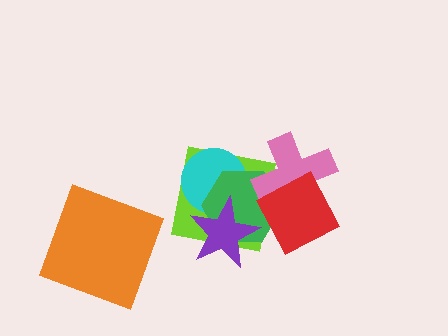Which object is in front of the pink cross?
The red diamond is in front of the pink cross.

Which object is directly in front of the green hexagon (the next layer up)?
The purple star is directly in front of the green hexagon.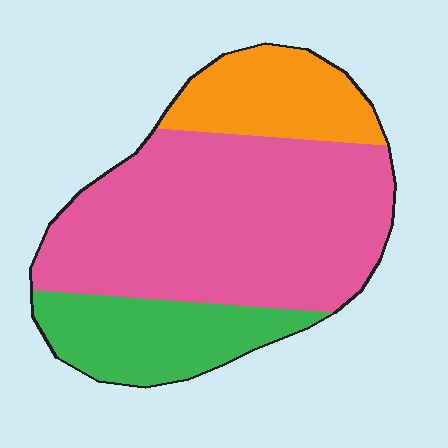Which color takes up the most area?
Pink, at roughly 60%.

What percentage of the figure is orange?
Orange covers roughly 20% of the figure.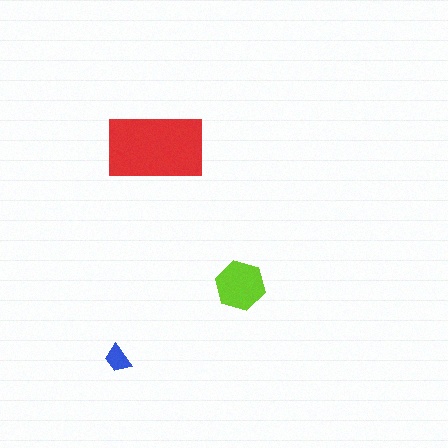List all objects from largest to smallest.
The red rectangle, the lime hexagon, the blue trapezoid.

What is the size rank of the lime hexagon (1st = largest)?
2nd.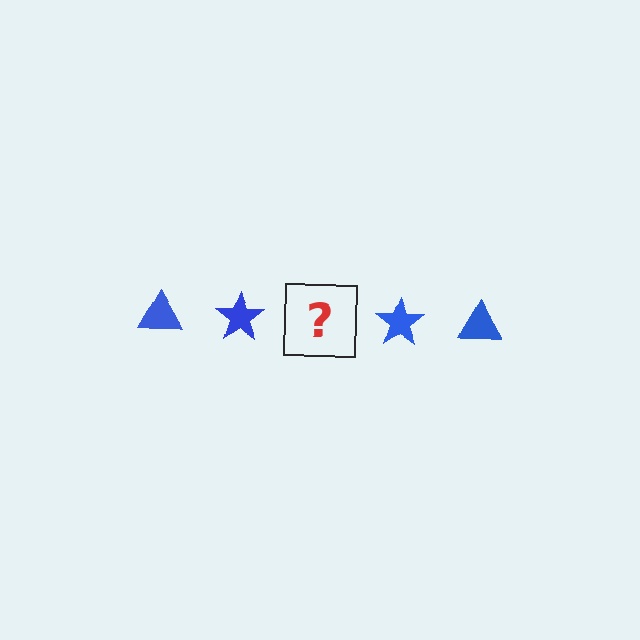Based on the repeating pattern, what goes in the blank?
The blank should be a blue triangle.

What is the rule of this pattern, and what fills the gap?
The rule is that the pattern cycles through triangle, star shapes in blue. The gap should be filled with a blue triangle.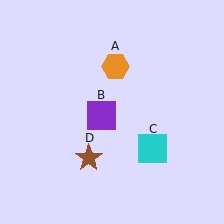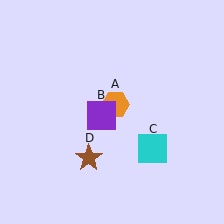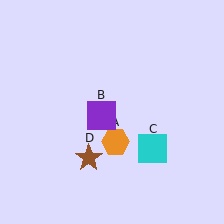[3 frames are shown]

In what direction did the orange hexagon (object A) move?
The orange hexagon (object A) moved down.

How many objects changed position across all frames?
1 object changed position: orange hexagon (object A).